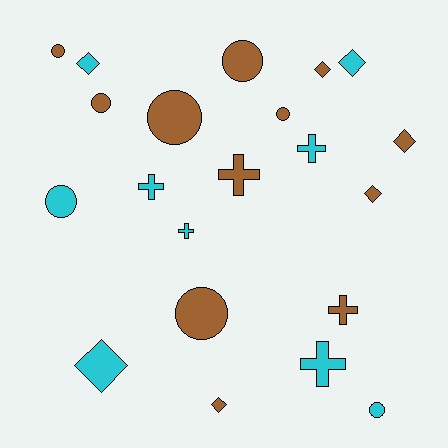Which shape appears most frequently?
Circle, with 8 objects.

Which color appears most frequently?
Brown, with 12 objects.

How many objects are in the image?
There are 21 objects.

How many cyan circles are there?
There are 2 cyan circles.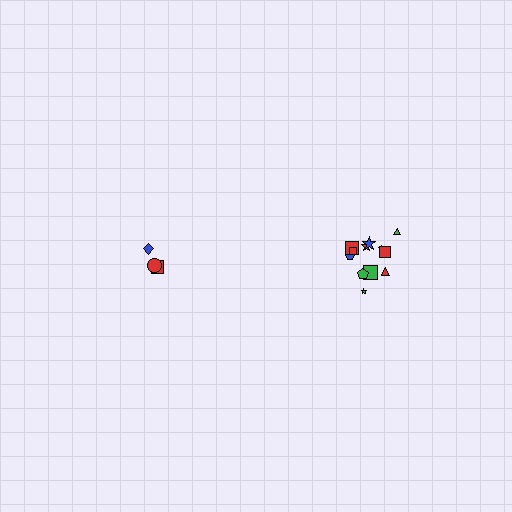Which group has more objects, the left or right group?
The right group.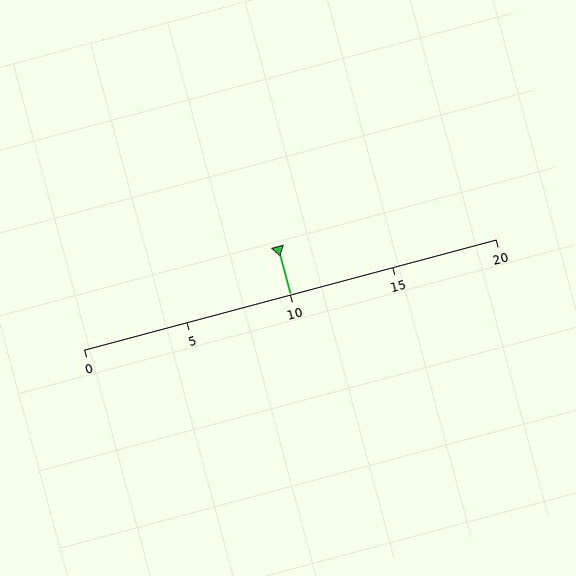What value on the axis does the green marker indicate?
The marker indicates approximately 10.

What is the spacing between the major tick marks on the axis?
The major ticks are spaced 5 apart.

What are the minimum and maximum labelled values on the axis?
The axis runs from 0 to 20.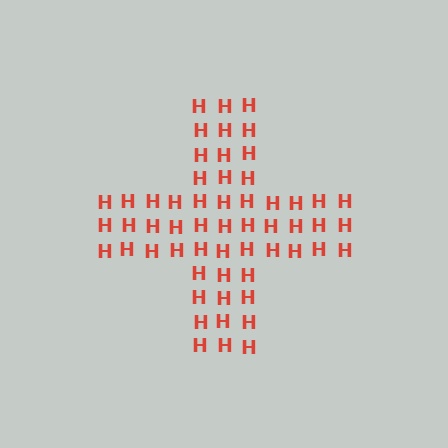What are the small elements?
The small elements are letter H's.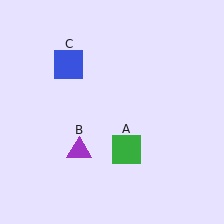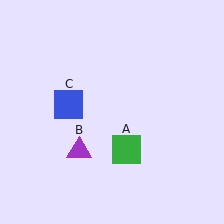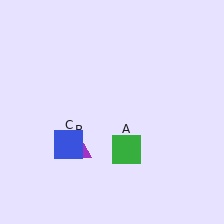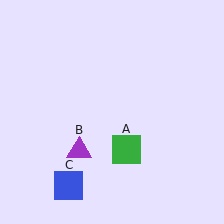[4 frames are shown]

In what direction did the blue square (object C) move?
The blue square (object C) moved down.